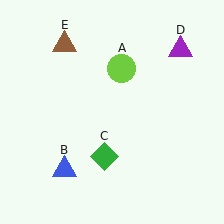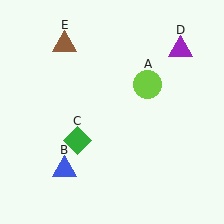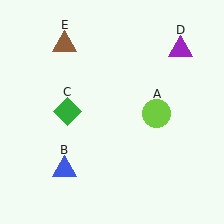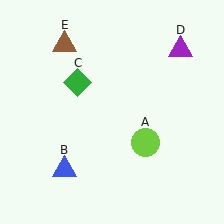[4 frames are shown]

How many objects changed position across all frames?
2 objects changed position: lime circle (object A), green diamond (object C).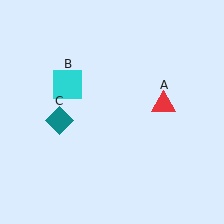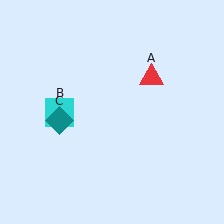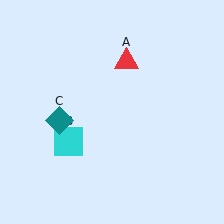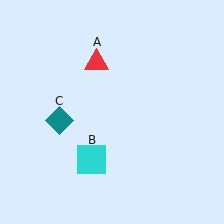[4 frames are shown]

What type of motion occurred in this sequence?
The red triangle (object A), cyan square (object B) rotated counterclockwise around the center of the scene.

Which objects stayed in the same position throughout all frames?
Teal diamond (object C) remained stationary.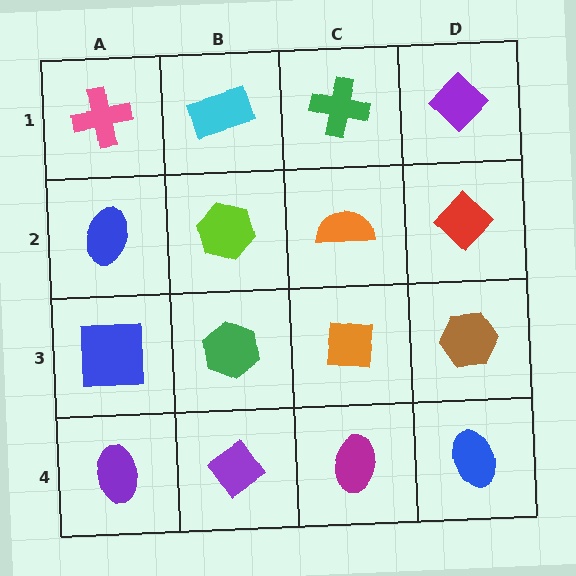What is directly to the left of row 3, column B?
A blue square.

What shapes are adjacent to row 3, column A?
A blue ellipse (row 2, column A), a purple ellipse (row 4, column A), a green hexagon (row 3, column B).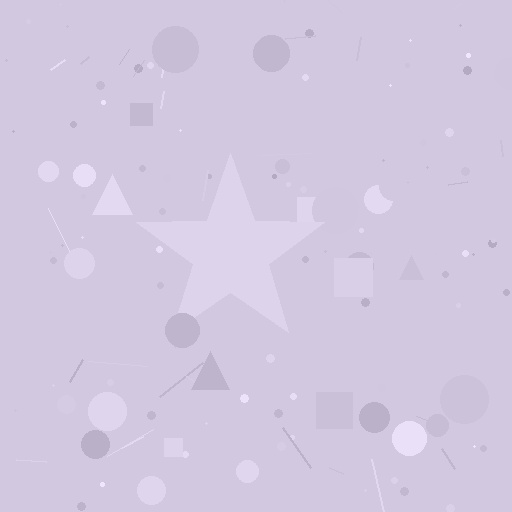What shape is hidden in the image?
A star is hidden in the image.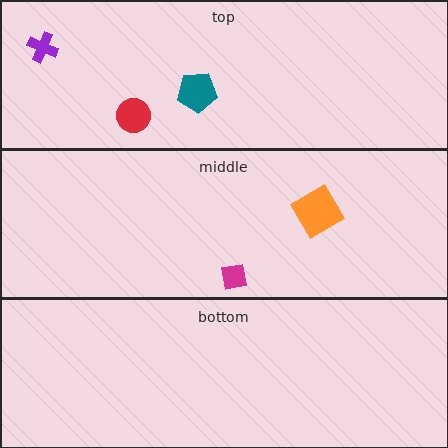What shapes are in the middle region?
The orange square, the magenta square.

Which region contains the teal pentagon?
The top region.